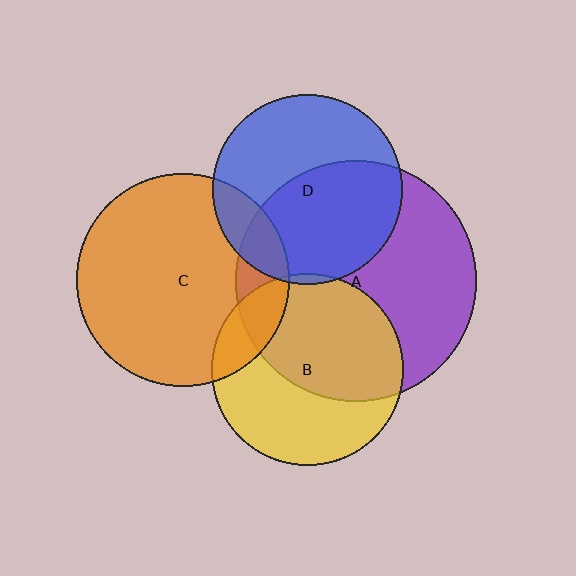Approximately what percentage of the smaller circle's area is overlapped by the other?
Approximately 15%.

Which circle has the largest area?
Circle A (purple).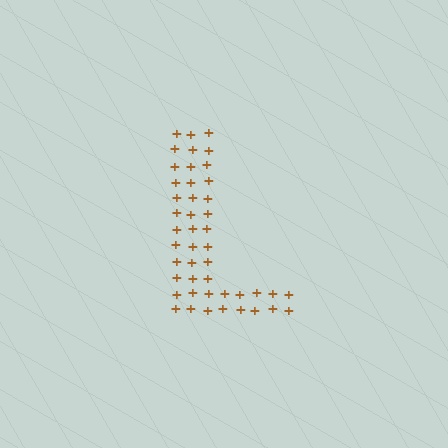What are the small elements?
The small elements are plus signs.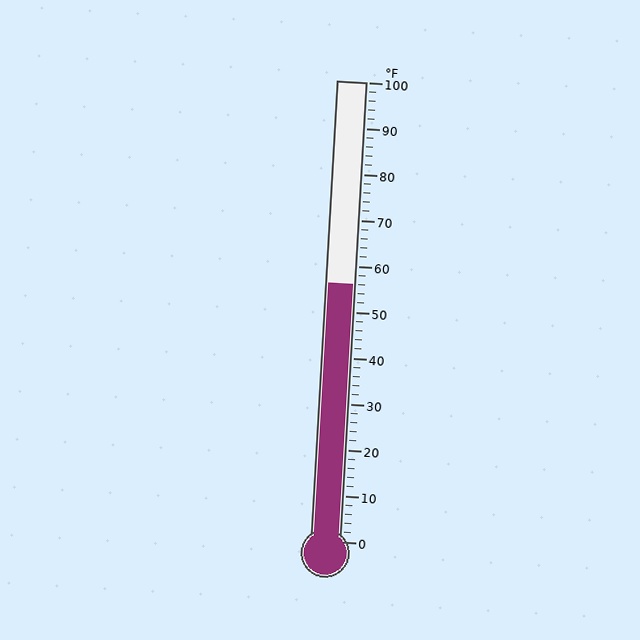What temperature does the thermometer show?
The thermometer shows approximately 56°F.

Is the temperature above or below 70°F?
The temperature is below 70°F.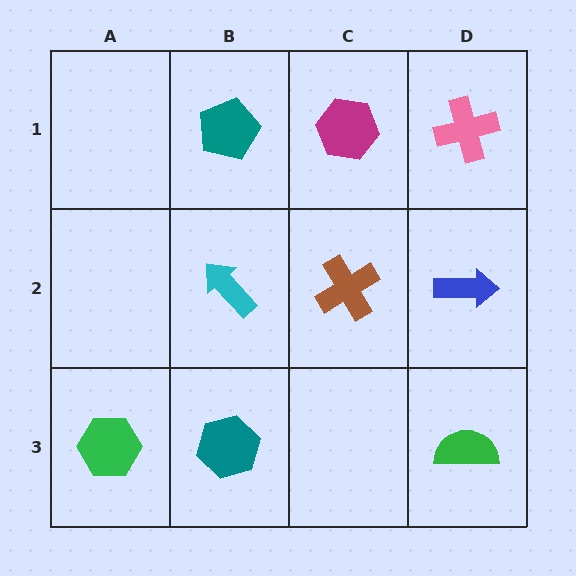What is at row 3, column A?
A green hexagon.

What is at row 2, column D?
A blue arrow.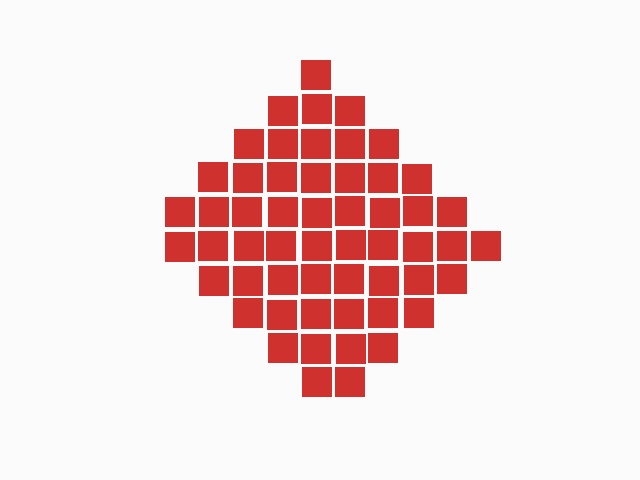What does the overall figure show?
The overall figure shows a diamond.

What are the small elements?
The small elements are squares.